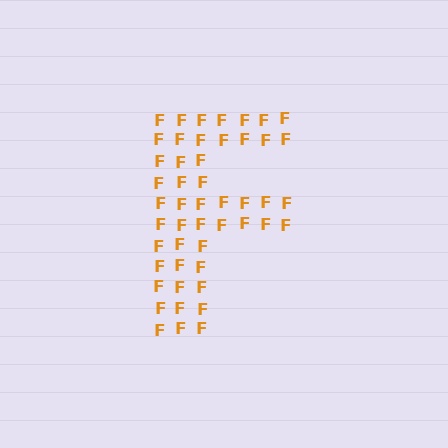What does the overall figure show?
The overall figure shows the letter F.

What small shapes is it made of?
It is made of small letter F's.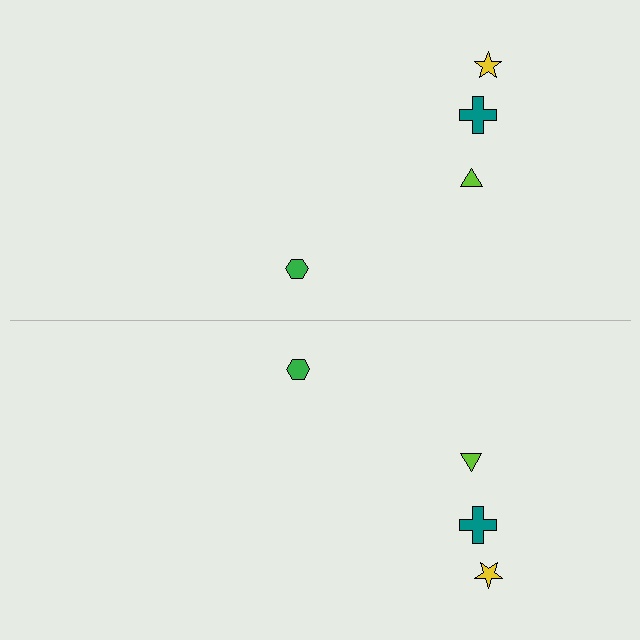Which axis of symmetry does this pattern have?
The pattern has a horizontal axis of symmetry running through the center of the image.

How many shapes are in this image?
There are 8 shapes in this image.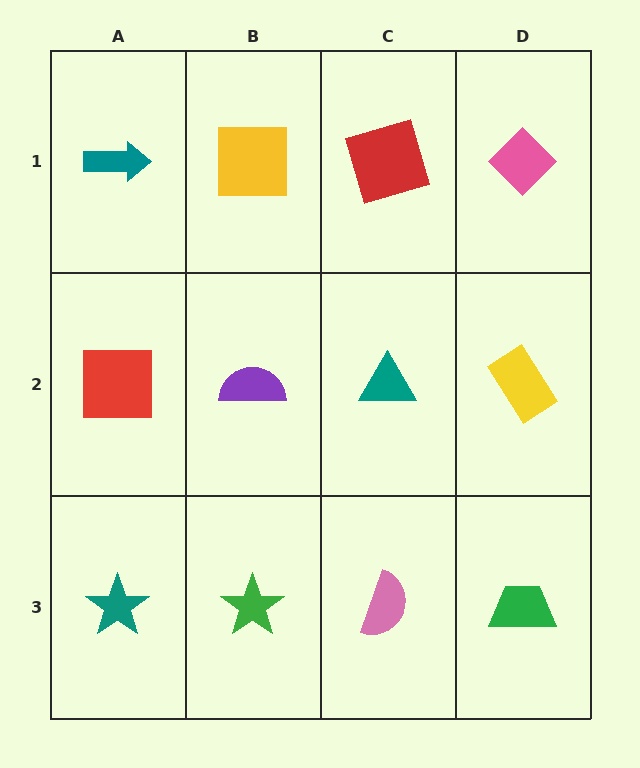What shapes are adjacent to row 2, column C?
A red square (row 1, column C), a pink semicircle (row 3, column C), a purple semicircle (row 2, column B), a yellow rectangle (row 2, column D).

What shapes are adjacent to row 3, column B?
A purple semicircle (row 2, column B), a teal star (row 3, column A), a pink semicircle (row 3, column C).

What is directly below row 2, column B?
A green star.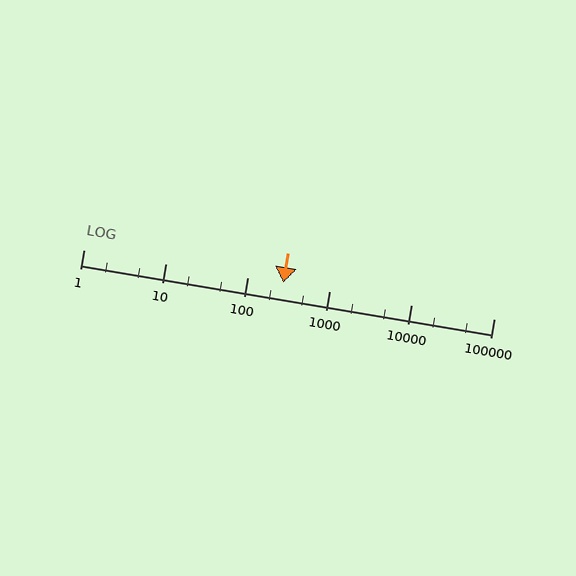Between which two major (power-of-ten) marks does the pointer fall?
The pointer is between 100 and 1000.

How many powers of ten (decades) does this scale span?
The scale spans 5 decades, from 1 to 100000.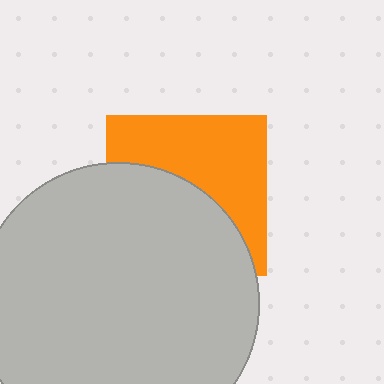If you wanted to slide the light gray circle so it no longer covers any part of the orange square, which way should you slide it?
Slide it down — that is the most direct way to separate the two shapes.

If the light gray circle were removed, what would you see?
You would see the complete orange square.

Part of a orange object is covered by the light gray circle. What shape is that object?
It is a square.